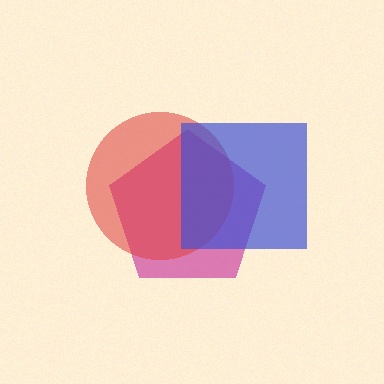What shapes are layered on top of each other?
The layered shapes are: a magenta pentagon, a red circle, a blue square.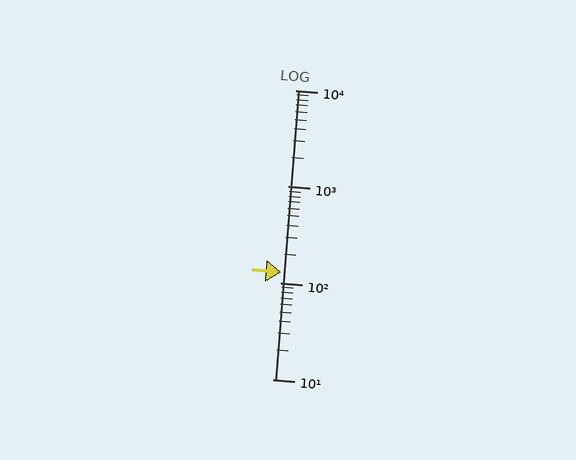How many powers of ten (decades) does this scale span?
The scale spans 3 decades, from 10 to 10000.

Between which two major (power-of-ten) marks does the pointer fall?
The pointer is between 100 and 1000.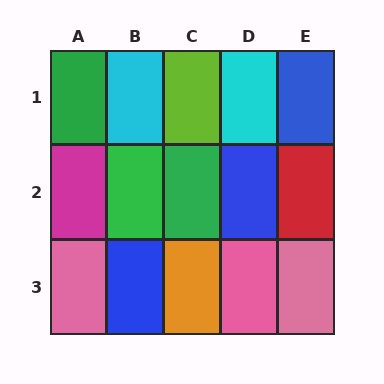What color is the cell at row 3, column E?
Pink.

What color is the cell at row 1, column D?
Cyan.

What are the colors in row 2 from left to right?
Magenta, green, green, blue, red.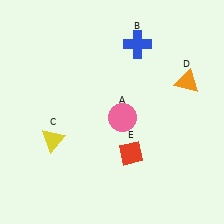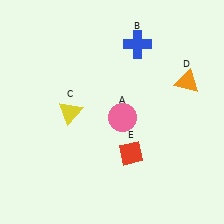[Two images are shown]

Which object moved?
The yellow triangle (C) moved up.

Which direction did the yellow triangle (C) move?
The yellow triangle (C) moved up.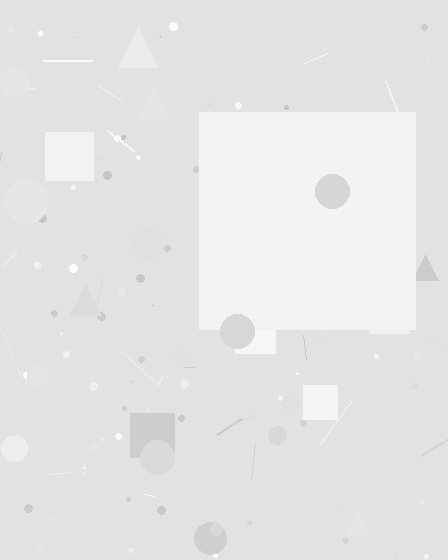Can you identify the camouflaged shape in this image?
The camouflaged shape is a square.